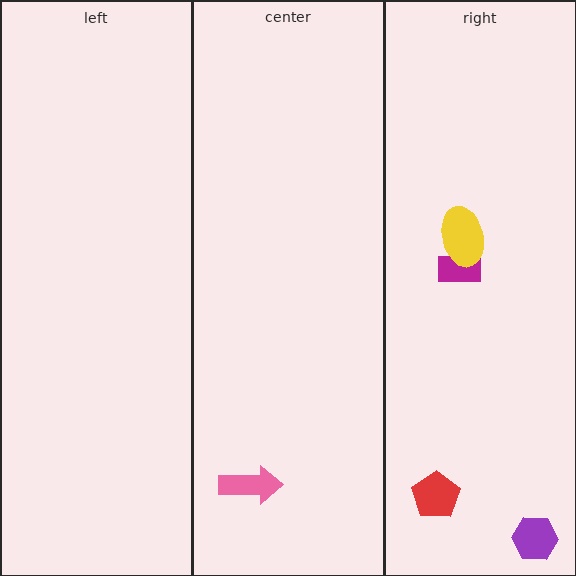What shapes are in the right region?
The red pentagon, the magenta rectangle, the purple hexagon, the yellow ellipse.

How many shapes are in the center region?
1.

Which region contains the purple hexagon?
The right region.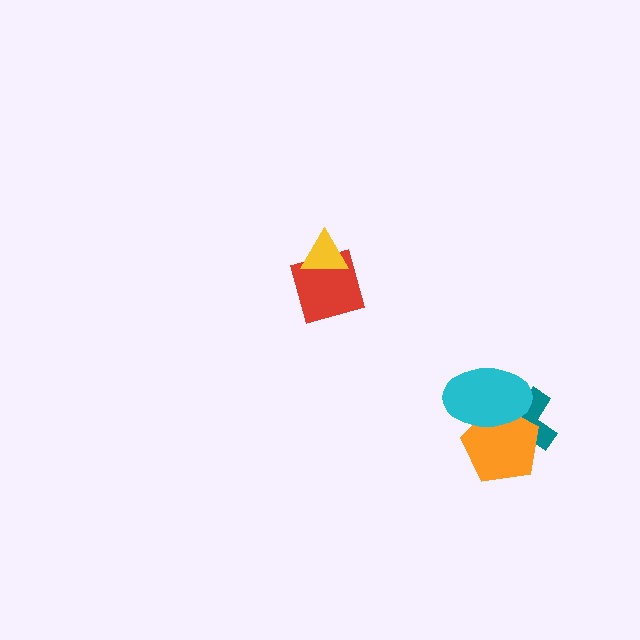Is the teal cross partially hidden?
Yes, it is partially covered by another shape.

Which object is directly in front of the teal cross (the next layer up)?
The orange pentagon is directly in front of the teal cross.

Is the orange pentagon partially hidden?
Yes, it is partially covered by another shape.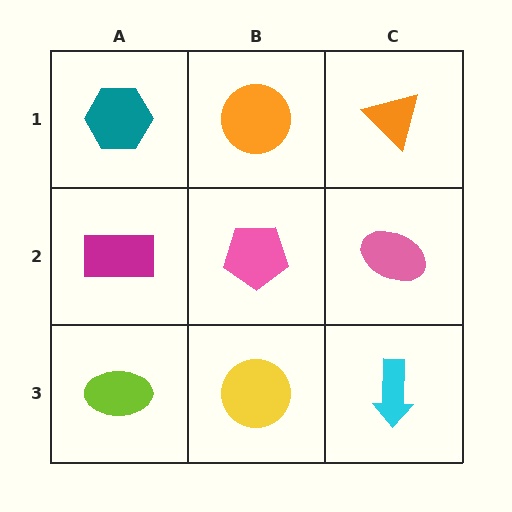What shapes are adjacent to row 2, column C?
An orange triangle (row 1, column C), a cyan arrow (row 3, column C), a pink pentagon (row 2, column B).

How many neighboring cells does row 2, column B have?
4.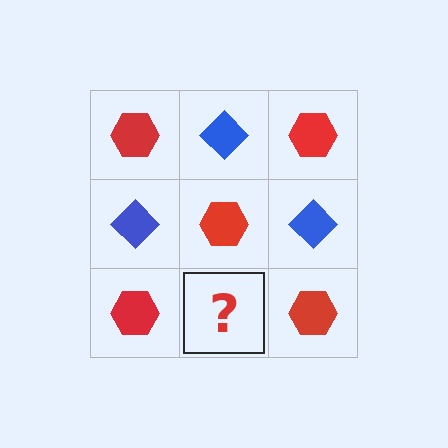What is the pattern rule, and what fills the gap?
The rule is that it alternates red hexagon and blue diamond in a checkerboard pattern. The gap should be filled with a blue diamond.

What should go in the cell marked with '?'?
The missing cell should contain a blue diamond.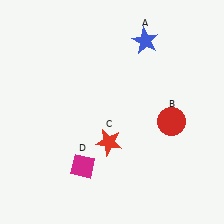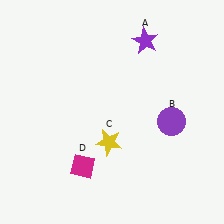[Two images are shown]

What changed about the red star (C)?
In Image 1, C is red. In Image 2, it changed to yellow.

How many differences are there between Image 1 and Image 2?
There are 3 differences between the two images.